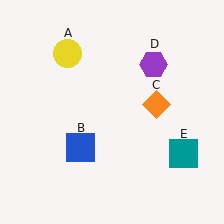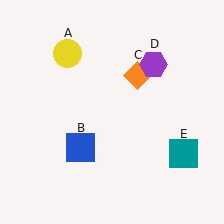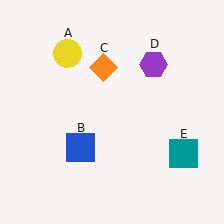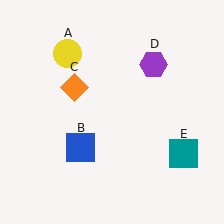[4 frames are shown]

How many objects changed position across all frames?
1 object changed position: orange diamond (object C).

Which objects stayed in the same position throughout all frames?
Yellow circle (object A) and blue square (object B) and purple hexagon (object D) and teal square (object E) remained stationary.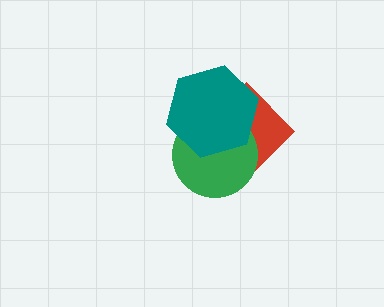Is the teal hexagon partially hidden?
No, no other shape covers it.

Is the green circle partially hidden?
Yes, it is partially covered by another shape.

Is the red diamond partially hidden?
Yes, it is partially covered by another shape.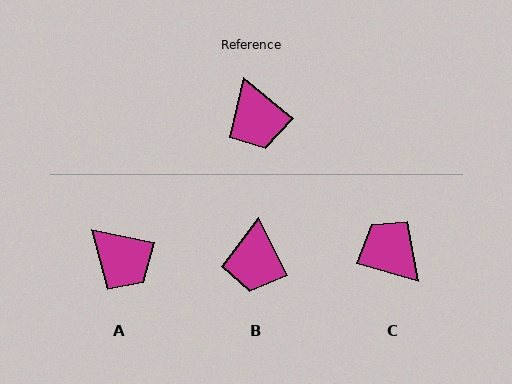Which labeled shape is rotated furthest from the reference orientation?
C, about 158 degrees away.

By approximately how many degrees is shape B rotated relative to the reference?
Approximately 25 degrees clockwise.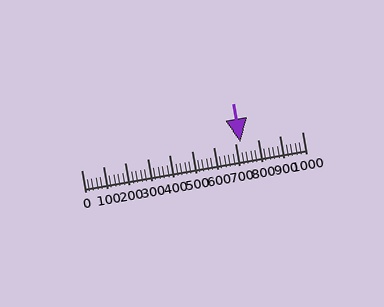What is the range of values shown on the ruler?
The ruler shows values from 0 to 1000.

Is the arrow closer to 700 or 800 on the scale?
The arrow is closer to 700.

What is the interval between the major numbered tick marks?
The major tick marks are spaced 100 units apart.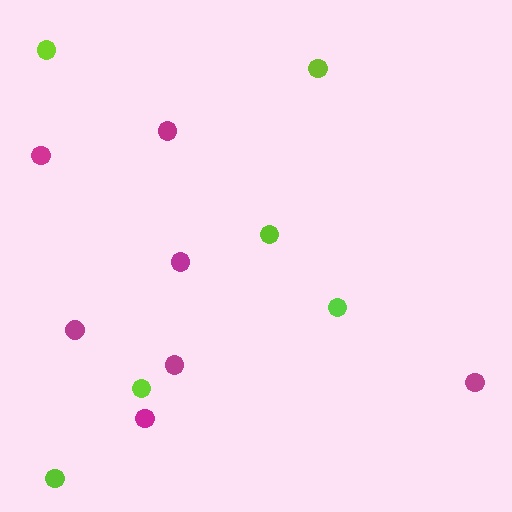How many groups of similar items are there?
There are 2 groups: one group of magenta circles (7) and one group of lime circles (6).